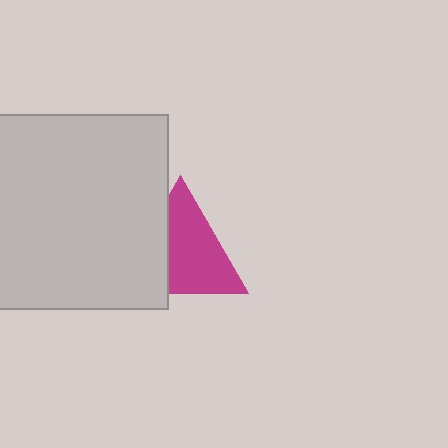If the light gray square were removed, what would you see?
You would see the complete magenta triangle.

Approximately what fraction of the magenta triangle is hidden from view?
Roughly 35% of the magenta triangle is hidden behind the light gray square.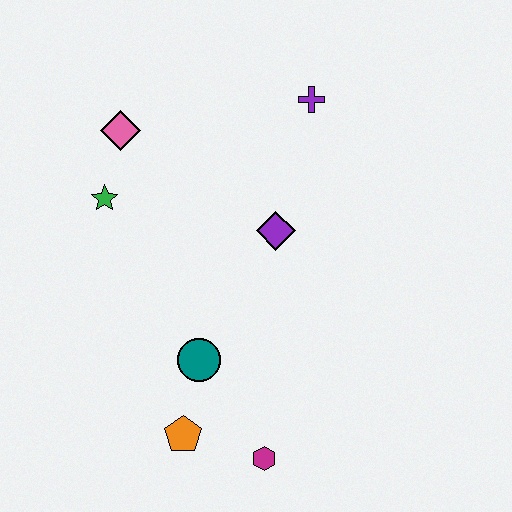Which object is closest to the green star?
The pink diamond is closest to the green star.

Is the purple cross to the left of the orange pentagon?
No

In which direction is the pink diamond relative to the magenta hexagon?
The pink diamond is above the magenta hexagon.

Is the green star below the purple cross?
Yes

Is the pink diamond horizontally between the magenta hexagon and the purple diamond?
No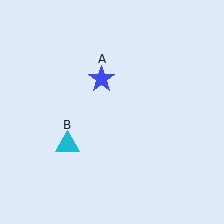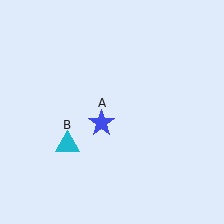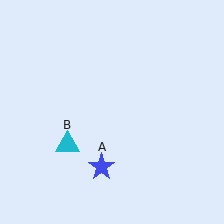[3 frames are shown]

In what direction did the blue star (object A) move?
The blue star (object A) moved down.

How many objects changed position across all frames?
1 object changed position: blue star (object A).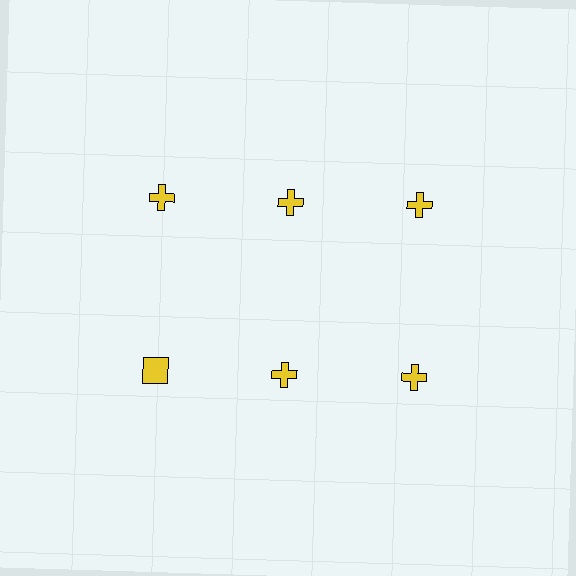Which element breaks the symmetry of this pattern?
The yellow square in the second row, leftmost column breaks the symmetry. All other shapes are yellow crosses.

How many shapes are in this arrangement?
There are 6 shapes arranged in a grid pattern.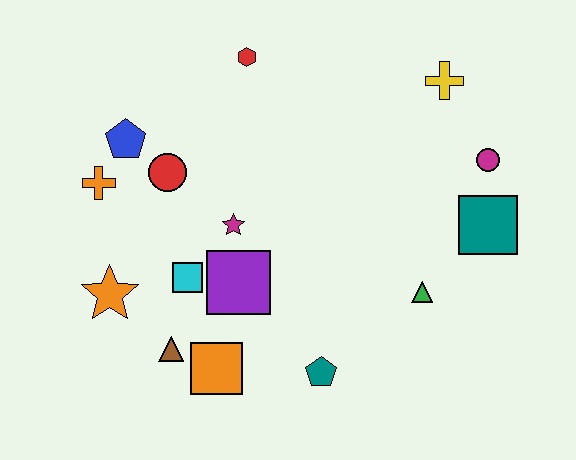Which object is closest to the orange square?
The brown triangle is closest to the orange square.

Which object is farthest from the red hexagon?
The teal pentagon is farthest from the red hexagon.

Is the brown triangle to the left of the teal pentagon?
Yes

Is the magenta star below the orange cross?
Yes